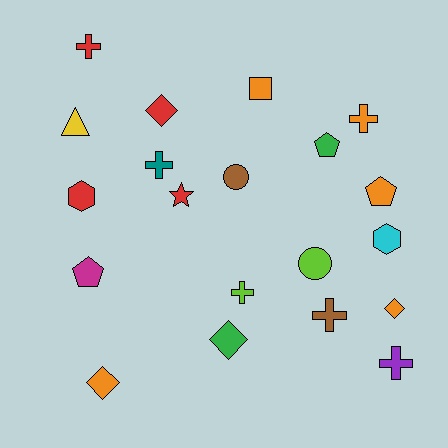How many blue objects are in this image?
There are no blue objects.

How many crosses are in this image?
There are 6 crosses.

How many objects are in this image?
There are 20 objects.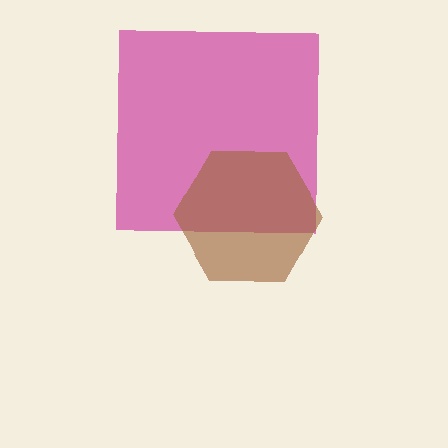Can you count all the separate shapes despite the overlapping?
Yes, there are 2 separate shapes.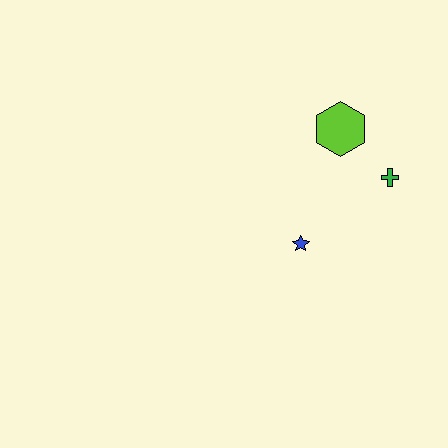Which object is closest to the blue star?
The green cross is closest to the blue star.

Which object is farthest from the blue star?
The lime hexagon is farthest from the blue star.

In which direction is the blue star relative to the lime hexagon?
The blue star is below the lime hexagon.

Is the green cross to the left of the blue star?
No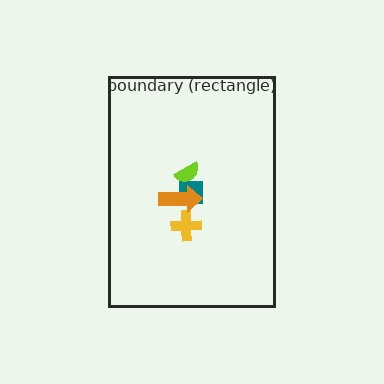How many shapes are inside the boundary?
4 inside, 0 outside.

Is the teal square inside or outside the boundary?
Inside.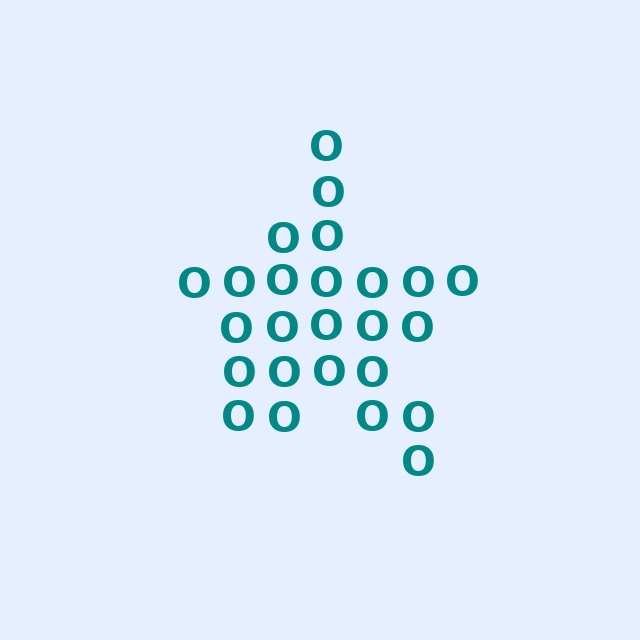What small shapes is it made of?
It is made of small letter O's.